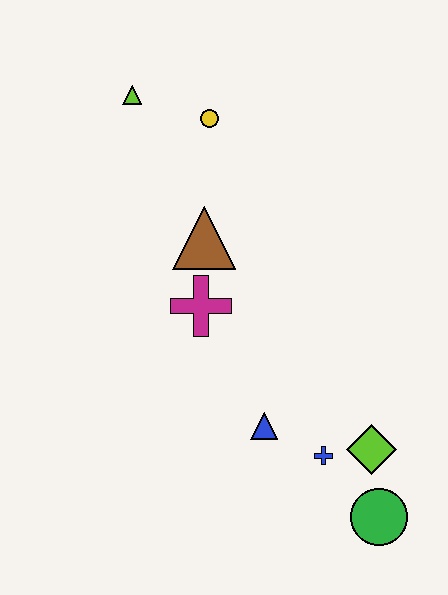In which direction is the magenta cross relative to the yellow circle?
The magenta cross is below the yellow circle.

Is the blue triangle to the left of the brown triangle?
No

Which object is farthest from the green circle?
The lime triangle is farthest from the green circle.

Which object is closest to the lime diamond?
The blue cross is closest to the lime diamond.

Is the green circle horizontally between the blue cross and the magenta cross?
No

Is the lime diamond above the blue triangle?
No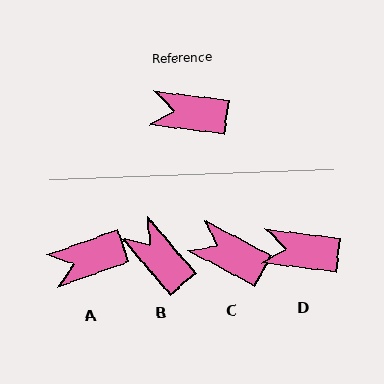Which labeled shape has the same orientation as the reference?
D.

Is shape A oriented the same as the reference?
No, it is off by about 27 degrees.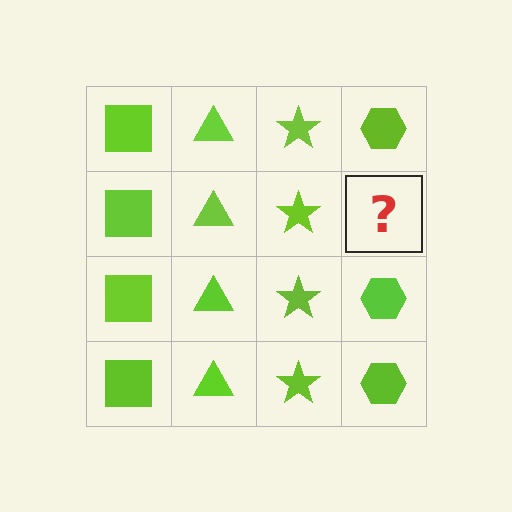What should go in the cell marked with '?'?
The missing cell should contain a lime hexagon.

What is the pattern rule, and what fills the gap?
The rule is that each column has a consistent shape. The gap should be filled with a lime hexagon.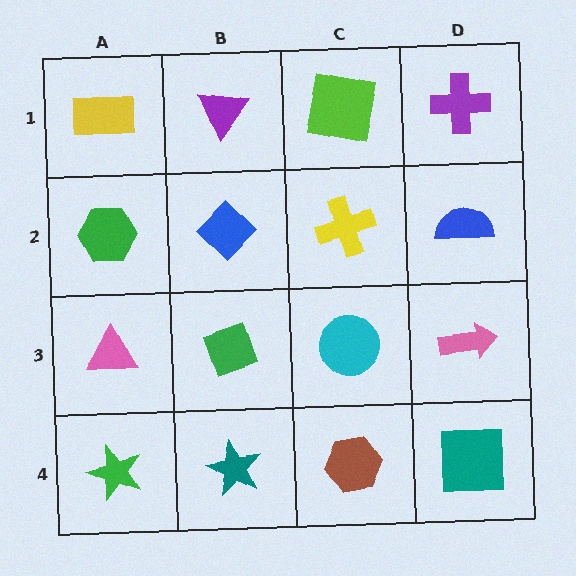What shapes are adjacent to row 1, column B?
A blue diamond (row 2, column B), a yellow rectangle (row 1, column A), a lime square (row 1, column C).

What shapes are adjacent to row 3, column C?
A yellow cross (row 2, column C), a brown hexagon (row 4, column C), a green diamond (row 3, column B), a pink arrow (row 3, column D).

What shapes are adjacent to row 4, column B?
A green diamond (row 3, column B), a green star (row 4, column A), a brown hexagon (row 4, column C).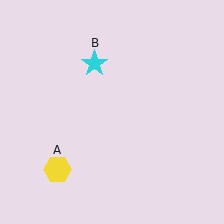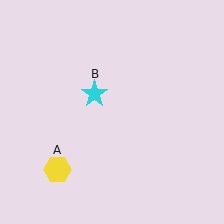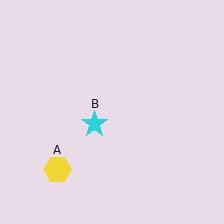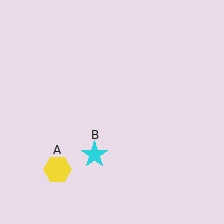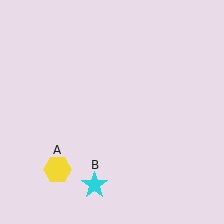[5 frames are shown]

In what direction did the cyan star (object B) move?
The cyan star (object B) moved down.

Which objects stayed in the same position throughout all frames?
Yellow hexagon (object A) remained stationary.